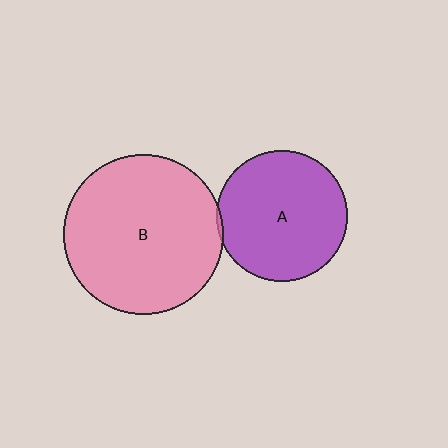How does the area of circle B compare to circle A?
Approximately 1.5 times.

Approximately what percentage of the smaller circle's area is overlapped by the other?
Approximately 5%.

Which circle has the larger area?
Circle B (pink).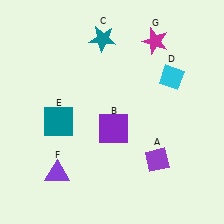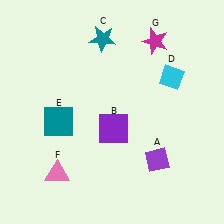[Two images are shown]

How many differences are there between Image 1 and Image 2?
There is 1 difference between the two images.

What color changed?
The triangle (F) changed from purple in Image 1 to pink in Image 2.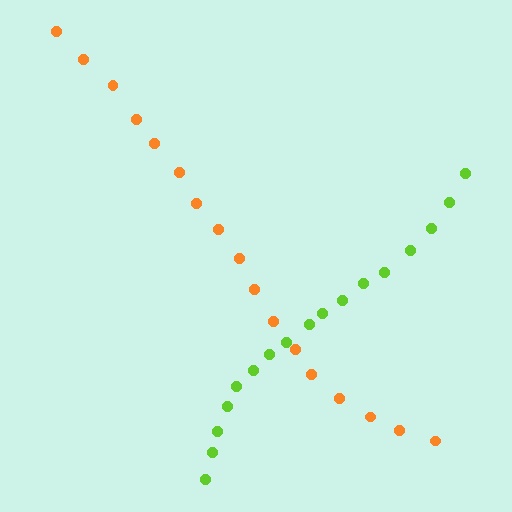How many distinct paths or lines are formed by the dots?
There are 2 distinct paths.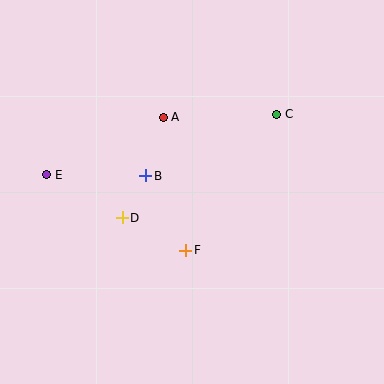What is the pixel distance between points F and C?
The distance between F and C is 163 pixels.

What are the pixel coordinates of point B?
Point B is at (146, 176).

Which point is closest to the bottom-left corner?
Point D is closest to the bottom-left corner.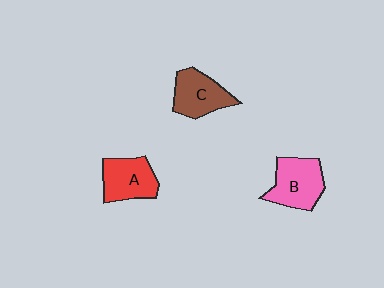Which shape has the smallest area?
Shape C (brown).